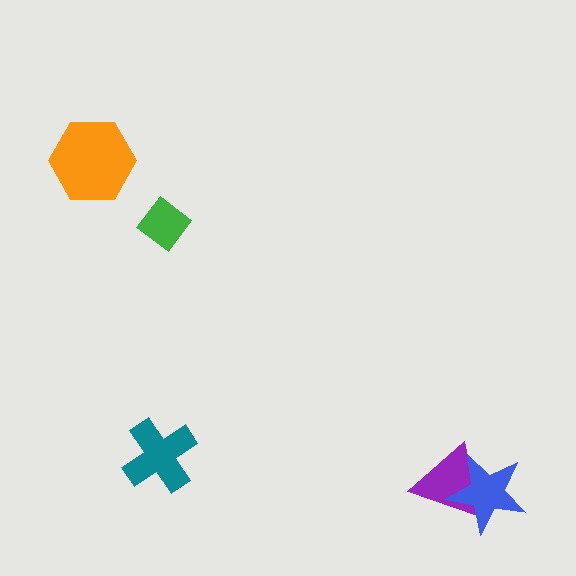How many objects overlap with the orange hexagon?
0 objects overlap with the orange hexagon.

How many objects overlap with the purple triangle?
1 object overlaps with the purple triangle.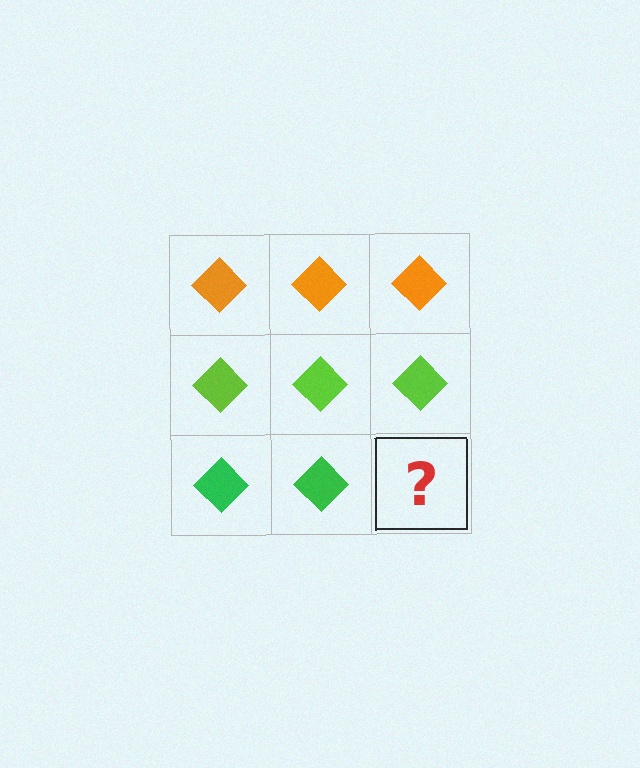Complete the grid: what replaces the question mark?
The question mark should be replaced with a green diamond.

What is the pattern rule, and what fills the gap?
The rule is that each row has a consistent color. The gap should be filled with a green diamond.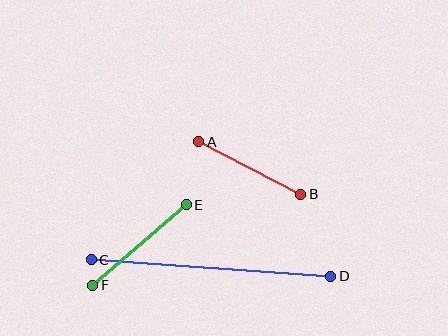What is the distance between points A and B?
The distance is approximately 115 pixels.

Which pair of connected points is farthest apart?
Points C and D are farthest apart.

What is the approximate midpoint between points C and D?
The midpoint is at approximately (211, 268) pixels.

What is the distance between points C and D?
The distance is approximately 240 pixels.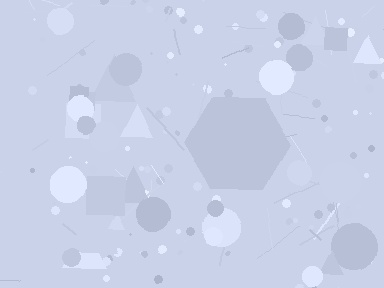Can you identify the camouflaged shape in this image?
The camouflaged shape is a hexagon.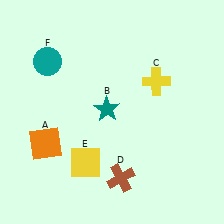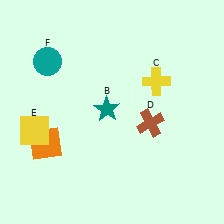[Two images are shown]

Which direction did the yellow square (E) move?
The yellow square (E) moved left.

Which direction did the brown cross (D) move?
The brown cross (D) moved up.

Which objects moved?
The objects that moved are: the brown cross (D), the yellow square (E).